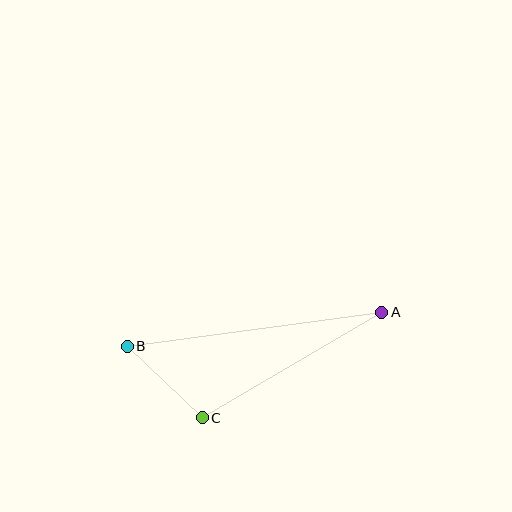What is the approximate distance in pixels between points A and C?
The distance between A and C is approximately 208 pixels.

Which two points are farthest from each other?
Points A and B are farthest from each other.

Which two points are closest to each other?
Points B and C are closest to each other.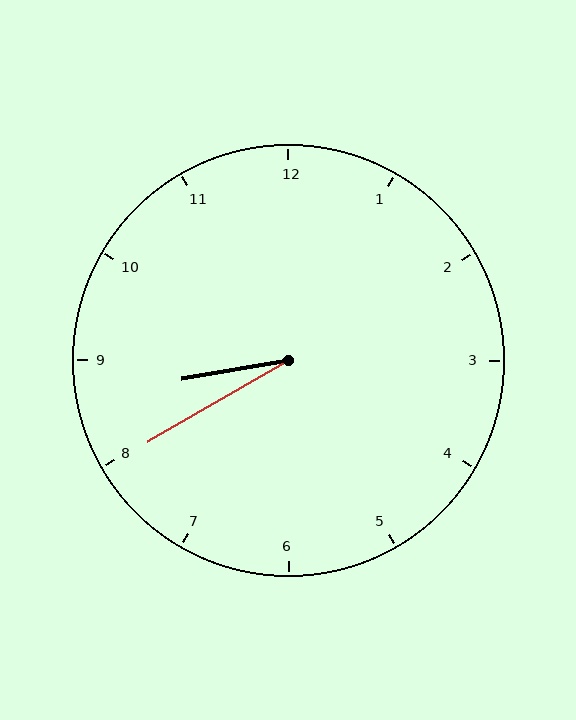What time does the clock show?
8:40.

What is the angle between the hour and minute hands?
Approximately 20 degrees.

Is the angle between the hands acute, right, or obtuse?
It is acute.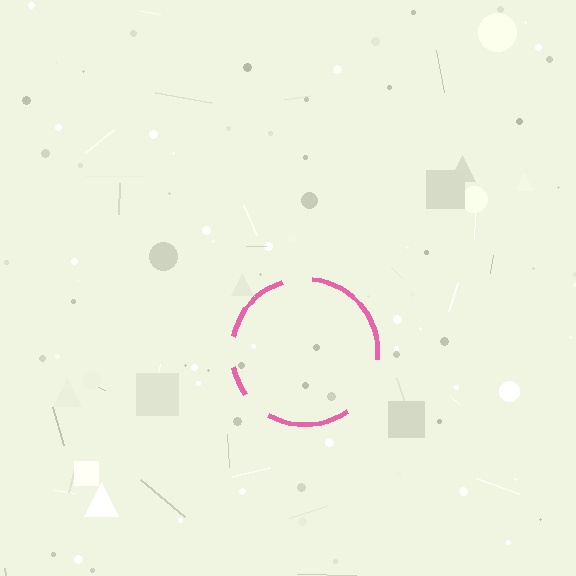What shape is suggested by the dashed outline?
The dashed outline suggests a circle.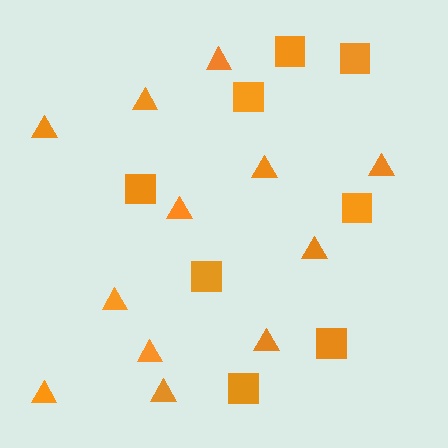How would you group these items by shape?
There are 2 groups: one group of squares (8) and one group of triangles (12).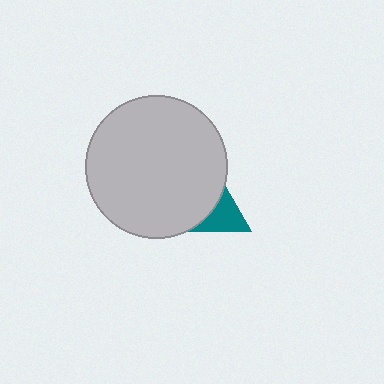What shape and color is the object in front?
The object in front is a light gray circle.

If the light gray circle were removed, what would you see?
You would see the complete teal triangle.